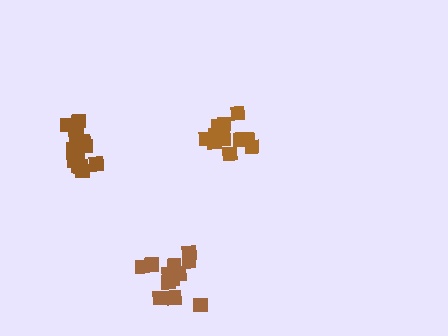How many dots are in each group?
Group 1: 14 dots, Group 2: 12 dots, Group 3: 12 dots (38 total).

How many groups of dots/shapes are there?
There are 3 groups.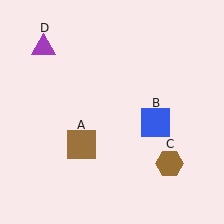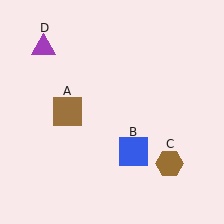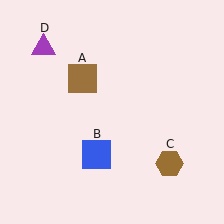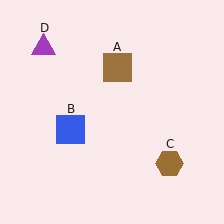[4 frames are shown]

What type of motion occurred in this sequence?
The brown square (object A), blue square (object B) rotated clockwise around the center of the scene.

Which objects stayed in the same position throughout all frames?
Brown hexagon (object C) and purple triangle (object D) remained stationary.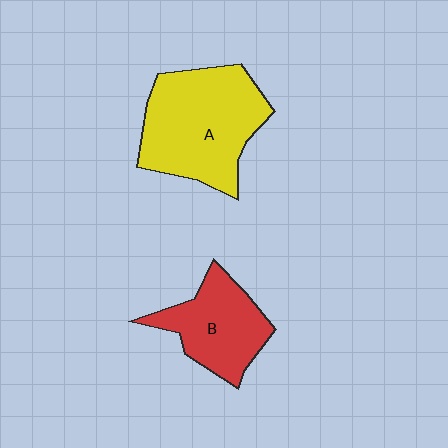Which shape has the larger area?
Shape A (yellow).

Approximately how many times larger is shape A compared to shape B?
Approximately 1.6 times.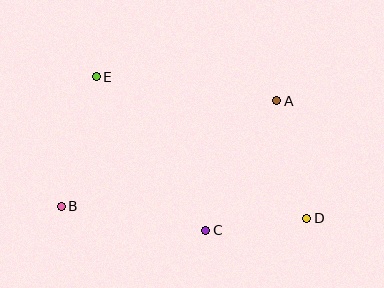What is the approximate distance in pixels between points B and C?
The distance between B and C is approximately 147 pixels.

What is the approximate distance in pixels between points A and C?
The distance between A and C is approximately 148 pixels.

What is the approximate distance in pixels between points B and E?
The distance between B and E is approximately 134 pixels.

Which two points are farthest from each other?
Points D and E are farthest from each other.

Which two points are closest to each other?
Points C and D are closest to each other.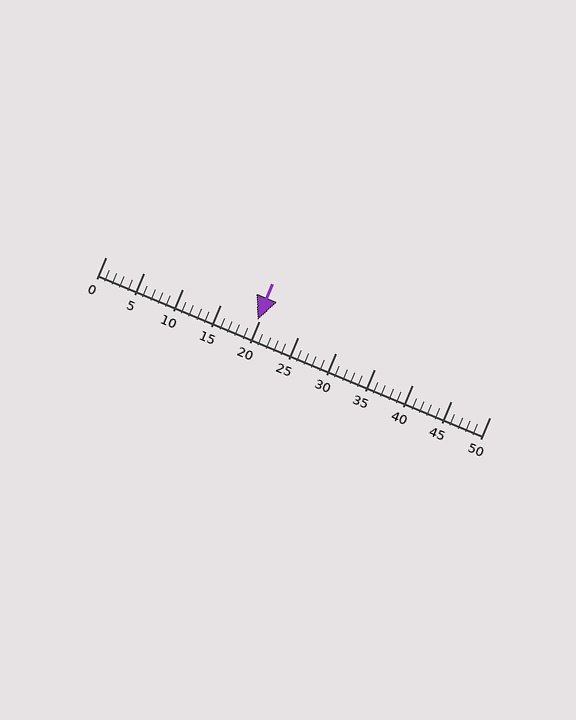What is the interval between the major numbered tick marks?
The major tick marks are spaced 5 units apart.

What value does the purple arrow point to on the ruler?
The purple arrow points to approximately 20.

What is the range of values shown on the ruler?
The ruler shows values from 0 to 50.